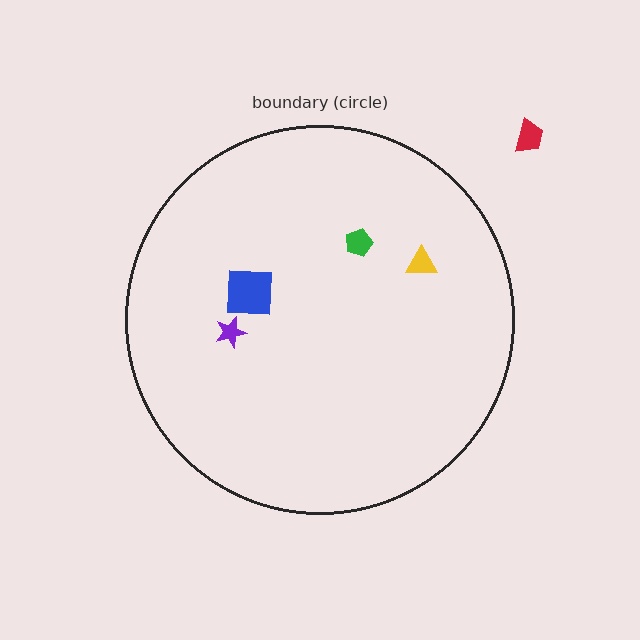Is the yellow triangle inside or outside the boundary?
Inside.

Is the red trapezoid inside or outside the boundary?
Outside.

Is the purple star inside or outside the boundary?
Inside.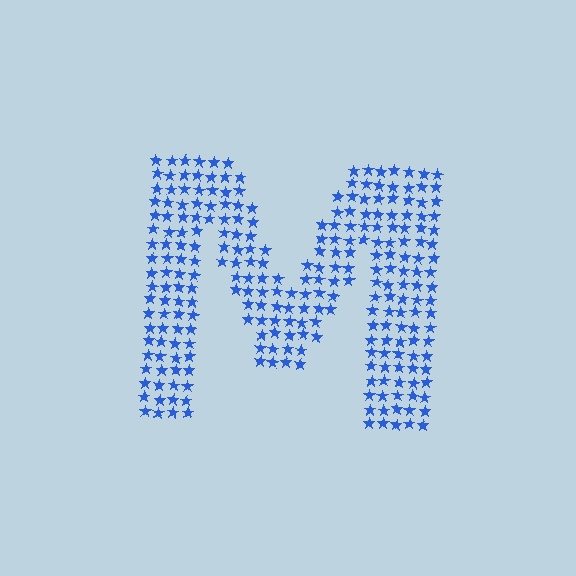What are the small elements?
The small elements are stars.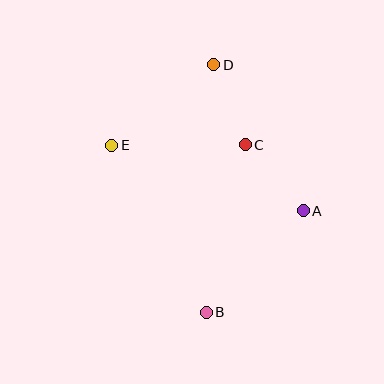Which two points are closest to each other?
Points C and D are closest to each other.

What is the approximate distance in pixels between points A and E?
The distance between A and E is approximately 202 pixels.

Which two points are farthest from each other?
Points B and D are farthest from each other.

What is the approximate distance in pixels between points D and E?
The distance between D and E is approximately 130 pixels.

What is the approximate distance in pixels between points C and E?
The distance between C and E is approximately 133 pixels.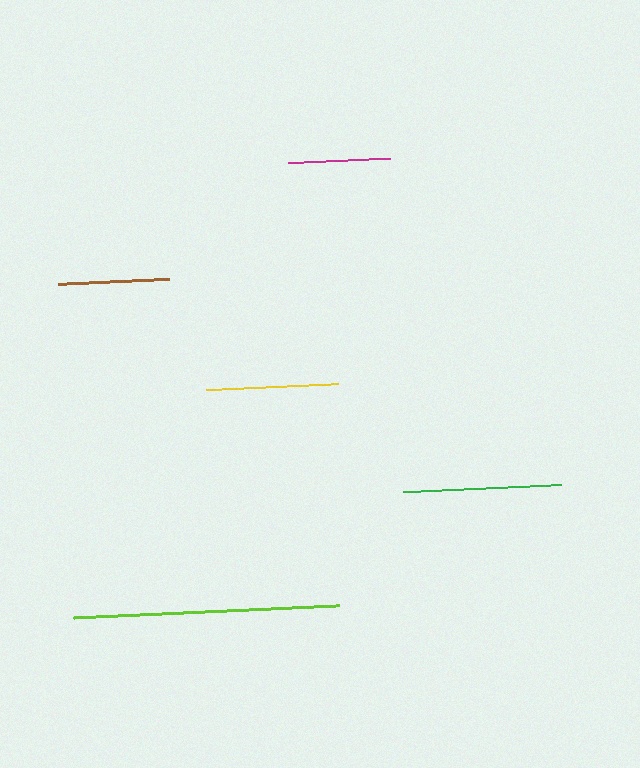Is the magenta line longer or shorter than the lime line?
The lime line is longer than the magenta line.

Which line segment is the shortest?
The magenta line is the shortest at approximately 103 pixels.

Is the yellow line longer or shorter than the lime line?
The lime line is longer than the yellow line.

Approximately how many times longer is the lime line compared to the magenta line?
The lime line is approximately 2.6 times the length of the magenta line.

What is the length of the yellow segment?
The yellow segment is approximately 132 pixels long.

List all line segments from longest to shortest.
From longest to shortest: lime, green, yellow, brown, magenta.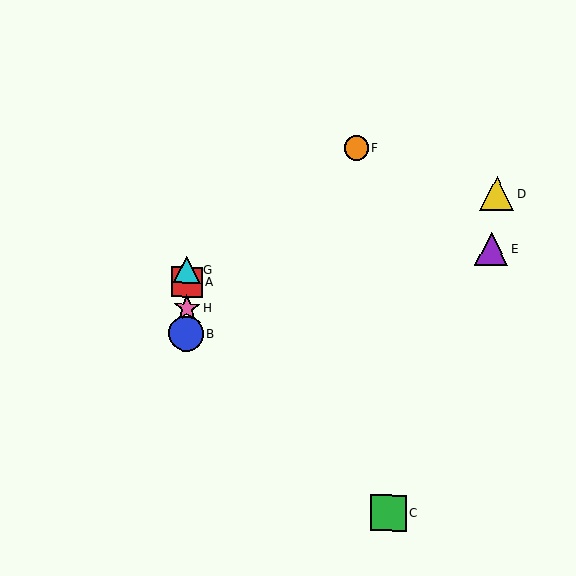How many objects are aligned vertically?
4 objects (A, B, G, H) are aligned vertically.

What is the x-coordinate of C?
Object C is at x≈388.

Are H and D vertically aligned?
No, H is at x≈187 and D is at x≈497.